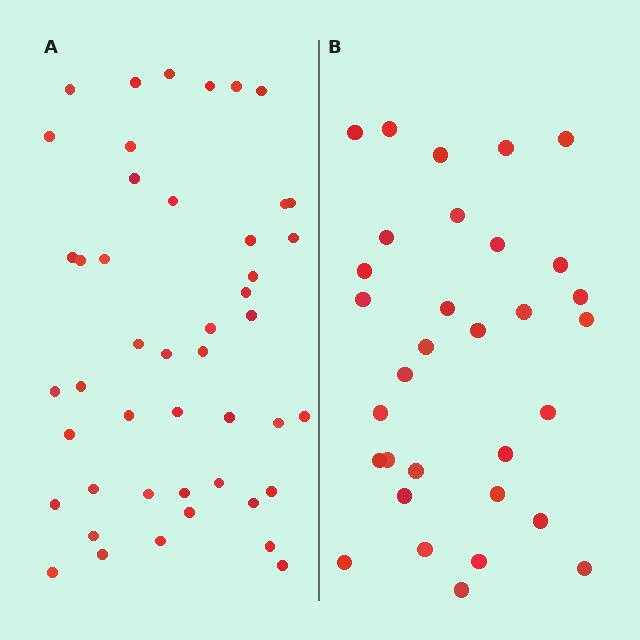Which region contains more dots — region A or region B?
Region A (the left region) has more dots.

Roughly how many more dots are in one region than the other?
Region A has approximately 15 more dots than region B.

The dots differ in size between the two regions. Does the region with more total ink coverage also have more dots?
No. Region B has more total ink coverage because its dots are larger, but region A actually contains more individual dots. Total area can be misleading — the number of items is what matters here.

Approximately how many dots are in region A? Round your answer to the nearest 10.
About 50 dots. (The exact count is 46, which rounds to 50.)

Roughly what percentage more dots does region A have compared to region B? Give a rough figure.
About 45% more.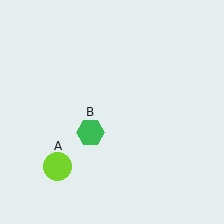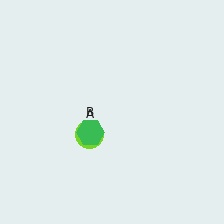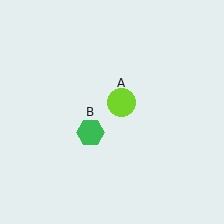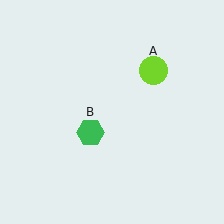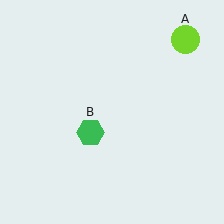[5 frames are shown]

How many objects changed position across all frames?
1 object changed position: lime circle (object A).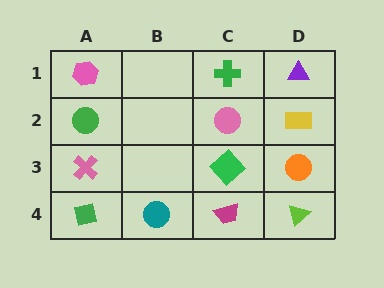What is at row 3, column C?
A green diamond.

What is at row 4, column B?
A teal circle.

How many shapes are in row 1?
3 shapes.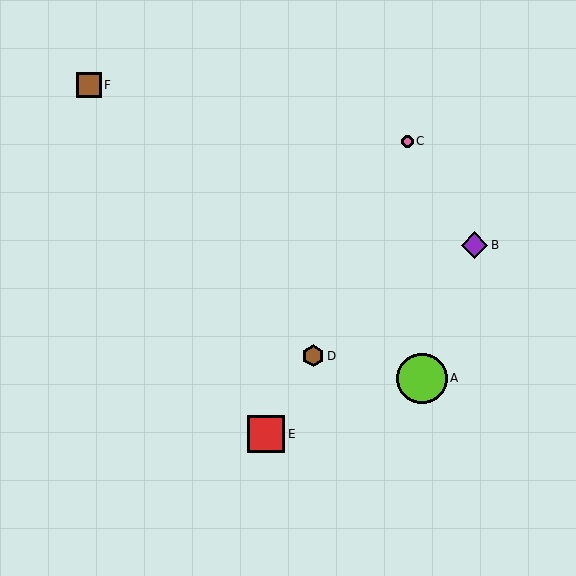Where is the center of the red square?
The center of the red square is at (266, 434).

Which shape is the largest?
The lime circle (labeled A) is the largest.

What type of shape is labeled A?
Shape A is a lime circle.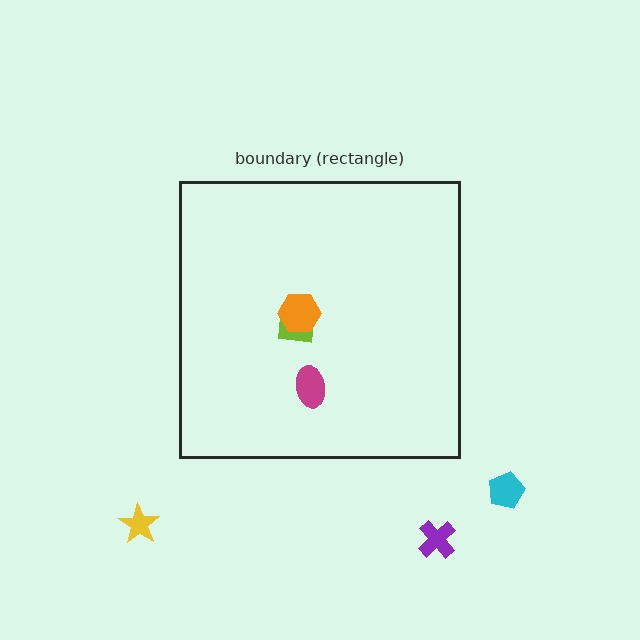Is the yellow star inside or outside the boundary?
Outside.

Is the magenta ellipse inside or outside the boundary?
Inside.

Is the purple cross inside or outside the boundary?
Outside.